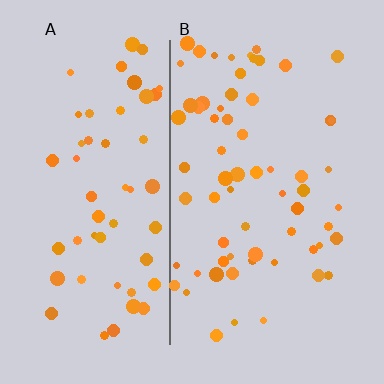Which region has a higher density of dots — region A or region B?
B (the right).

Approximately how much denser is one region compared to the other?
Approximately 1.1× — region B over region A.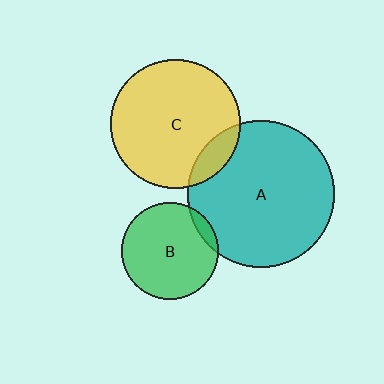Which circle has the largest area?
Circle A (teal).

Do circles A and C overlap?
Yes.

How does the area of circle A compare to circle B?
Approximately 2.3 times.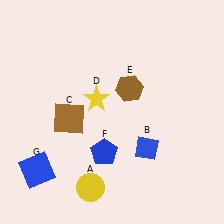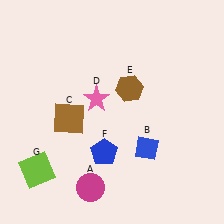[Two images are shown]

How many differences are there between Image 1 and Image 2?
There are 3 differences between the two images.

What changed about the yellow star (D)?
In Image 1, D is yellow. In Image 2, it changed to pink.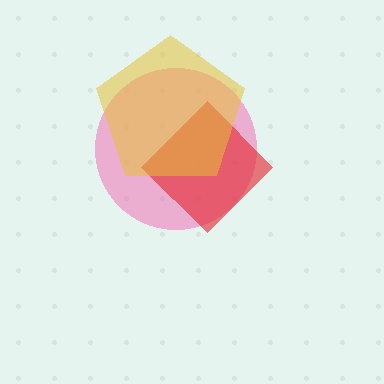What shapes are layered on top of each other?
The layered shapes are: a pink circle, a red diamond, a yellow pentagon.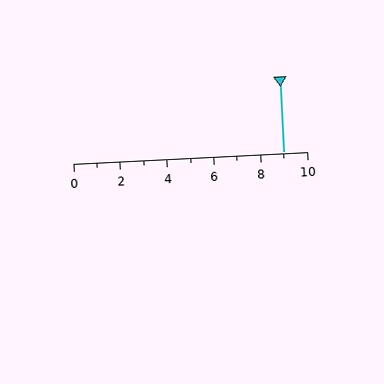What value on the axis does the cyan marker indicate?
The marker indicates approximately 9.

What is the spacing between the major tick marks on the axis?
The major ticks are spaced 2 apart.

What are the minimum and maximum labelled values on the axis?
The axis runs from 0 to 10.